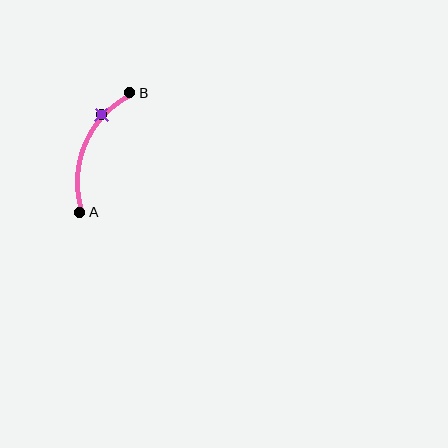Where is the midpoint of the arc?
The arc midpoint is the point on the curve farthest from the straight line joining A and B. It sits to the left of that line.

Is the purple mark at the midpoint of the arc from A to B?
No. The purple mark lies on the arc but is closer to endpoint B. The arc midpoint would be at the point on the curve equidistant along the arc from both A and B.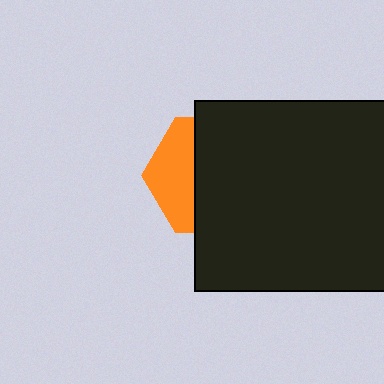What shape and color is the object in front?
The object in front is a black square.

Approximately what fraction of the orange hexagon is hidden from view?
Roughly 65% of the orange hexagon is hidden behind the black square.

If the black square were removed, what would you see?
You would see the complete orange hexagon.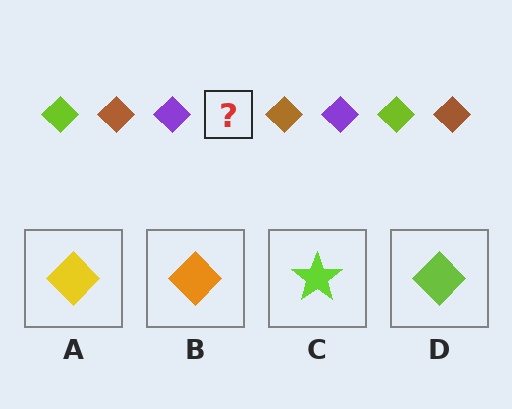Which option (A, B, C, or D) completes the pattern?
D.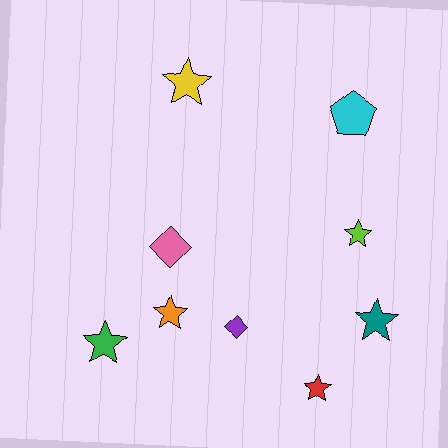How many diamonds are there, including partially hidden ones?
There are 2 diamonds.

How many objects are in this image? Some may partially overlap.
There are 9 objects.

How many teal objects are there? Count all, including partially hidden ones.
There is 1 teal object.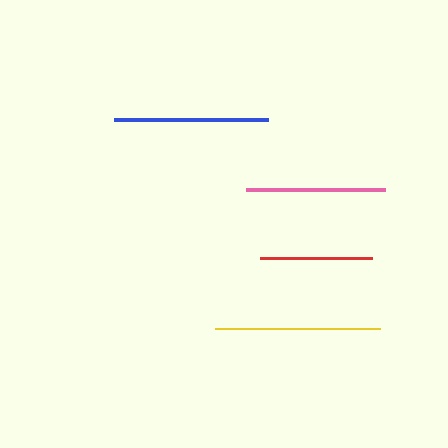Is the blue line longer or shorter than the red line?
The blue line is longer than the red line.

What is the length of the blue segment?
The blue segment is approximately 153 pixels long.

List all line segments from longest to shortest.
From longest to shortest: yellow, blue, pink, red.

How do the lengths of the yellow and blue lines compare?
The yellow and blue lines are approximately the same length.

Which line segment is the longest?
The yellow line is the longest at approximately 165 pixels.